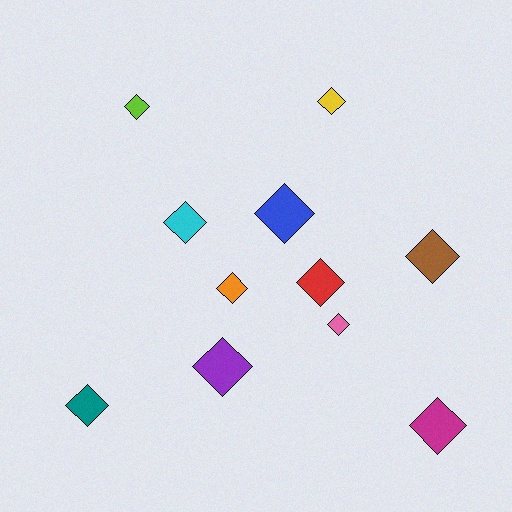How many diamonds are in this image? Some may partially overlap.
There are 11 diamonds.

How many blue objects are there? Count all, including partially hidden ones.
There is 1 blue object.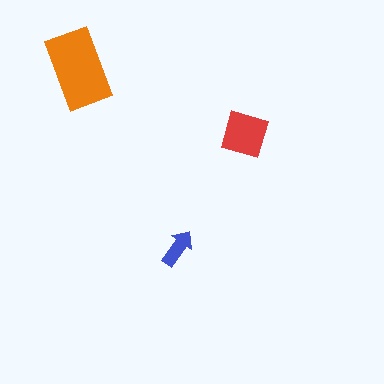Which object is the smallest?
The blue arrow.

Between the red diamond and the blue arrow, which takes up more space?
The red diamond.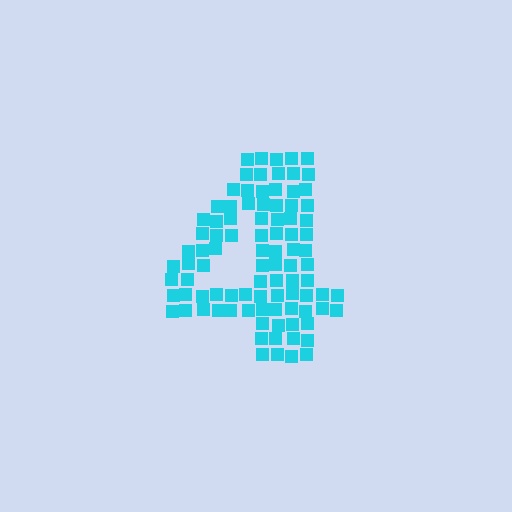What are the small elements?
The small elements are squares.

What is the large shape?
The large shape is the digit 4.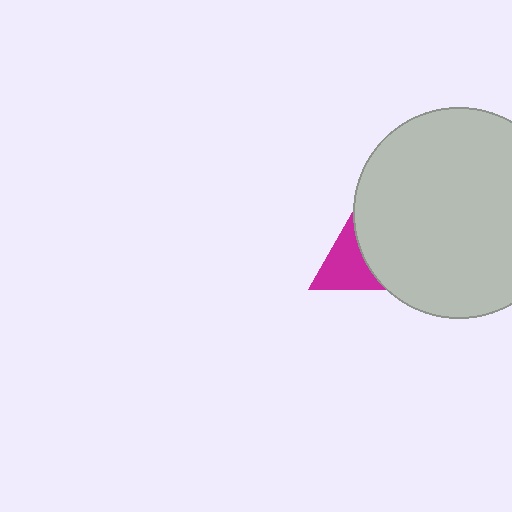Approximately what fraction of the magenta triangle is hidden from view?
Roughly 61% of the magenta triangle is hidden behind the light gray circle.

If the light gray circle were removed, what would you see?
You would see the complete magenta triangle.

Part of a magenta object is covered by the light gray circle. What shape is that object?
It is a triangle.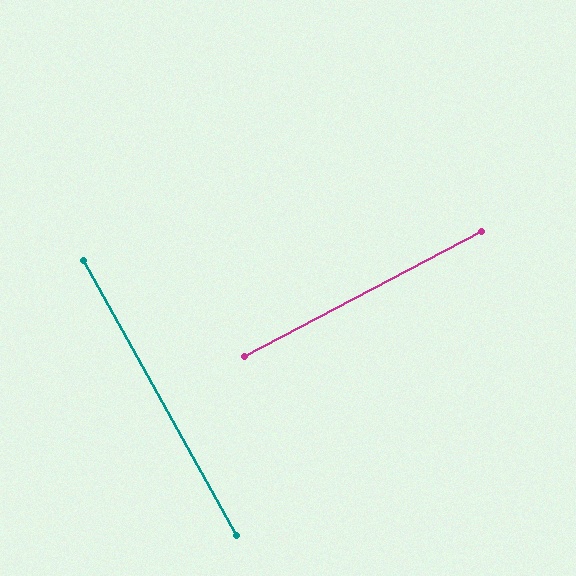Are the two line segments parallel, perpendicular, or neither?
Perpendicular — they meet at approximately 89°.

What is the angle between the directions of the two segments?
Approximately 89 degrees.